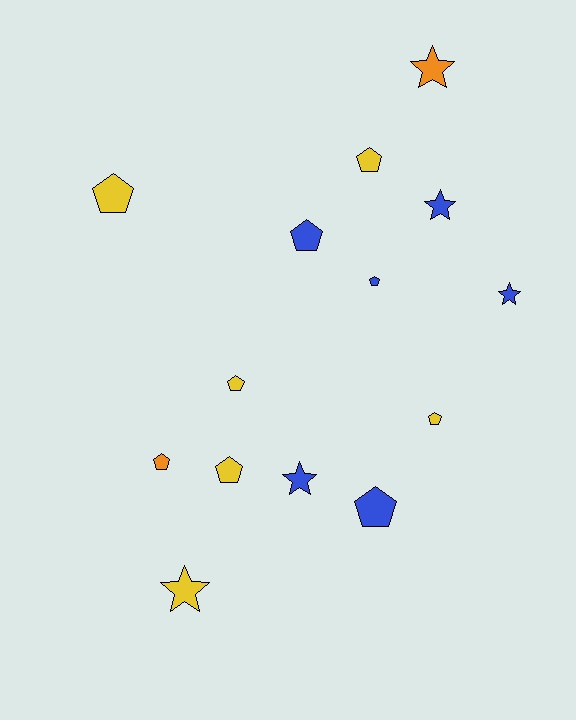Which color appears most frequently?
Yellow, with 6 objects.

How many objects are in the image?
There are 14 objects.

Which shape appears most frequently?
Pentagon, with 9 objects.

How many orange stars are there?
There is 1 orange star.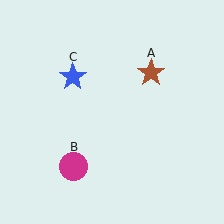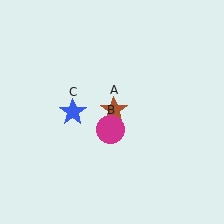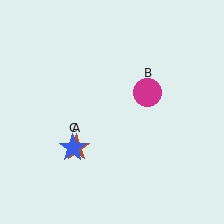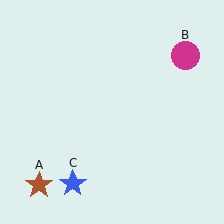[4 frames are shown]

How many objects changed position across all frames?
3 objects changed position: brown star (object A), magenta circle (object B), blue star (object C).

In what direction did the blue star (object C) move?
The blue star (object C) moved down.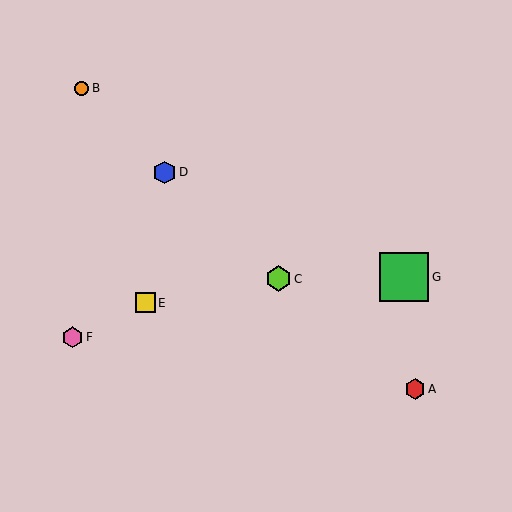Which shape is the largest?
The green square (labeled G) is the largest.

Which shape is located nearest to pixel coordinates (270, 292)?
The lime hexagon (labeled C) at (278, 279) is nearest to that location.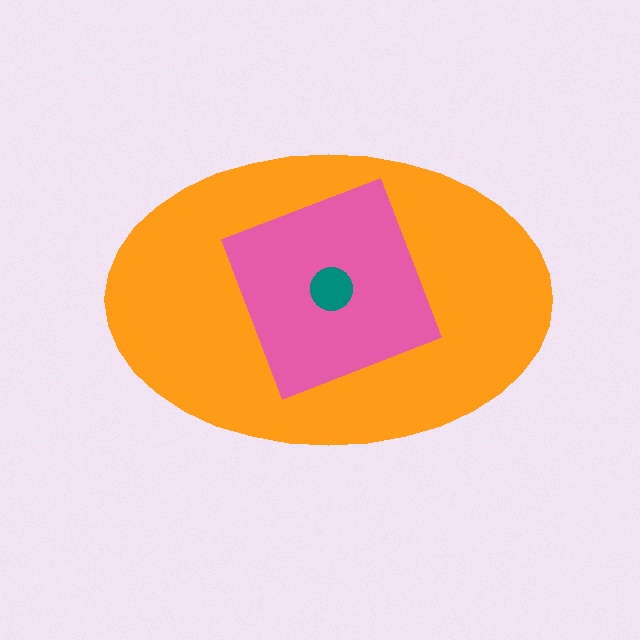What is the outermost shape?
The orange ellipse.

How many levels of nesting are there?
3.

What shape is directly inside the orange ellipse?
The pink square.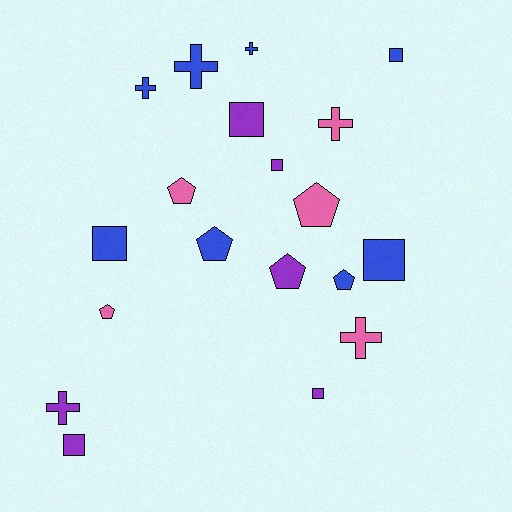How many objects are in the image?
There are 19 objects.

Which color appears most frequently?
Blue, with 8 objects.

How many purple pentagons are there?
There is 1 purple pentagon.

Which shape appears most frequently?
Square, with 7 objects.